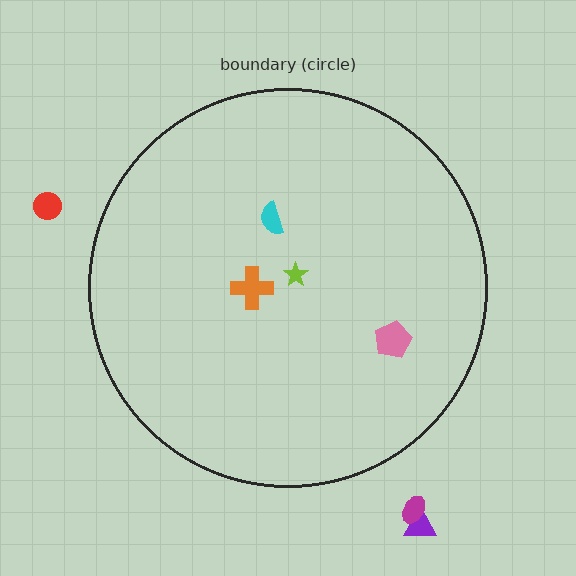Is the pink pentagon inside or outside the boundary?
Inside.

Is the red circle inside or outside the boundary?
Outside.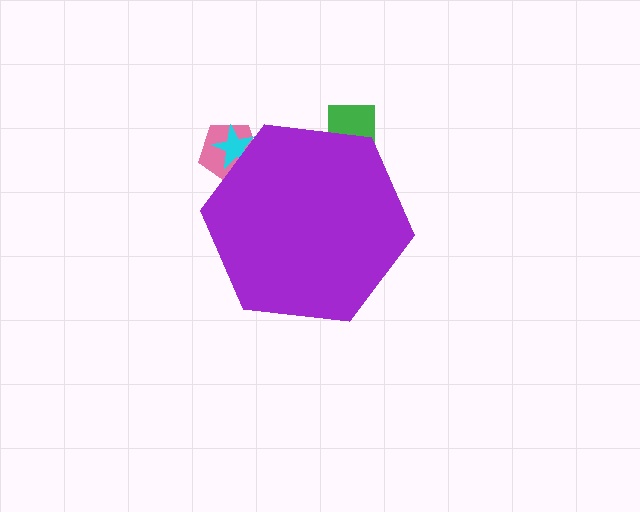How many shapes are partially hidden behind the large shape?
3 shapes are partially hidden.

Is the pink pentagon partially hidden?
Yes, the pink pentagon is partially hidden behind the purple hexagon.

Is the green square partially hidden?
Yes, the green square is partially hidden behind the purple hexagon.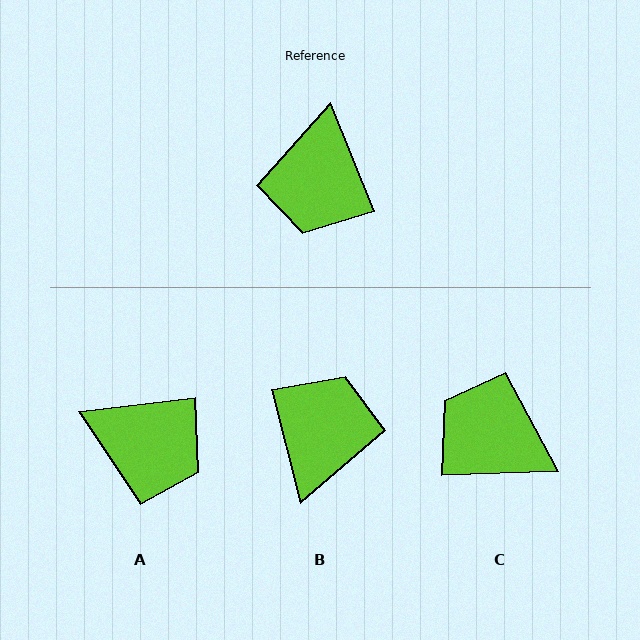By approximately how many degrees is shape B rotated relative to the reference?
Approximately 173 degrees counter-clockwise.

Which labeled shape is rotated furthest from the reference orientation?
B, about 173 degrees away.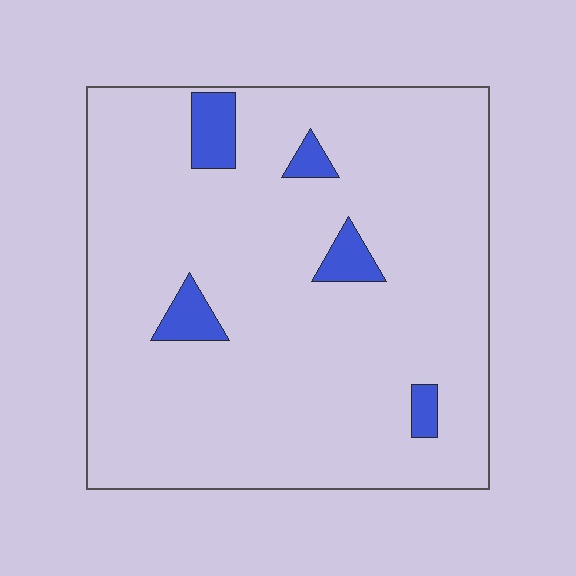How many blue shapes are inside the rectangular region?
5.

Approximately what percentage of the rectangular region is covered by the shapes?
Approximately 5%.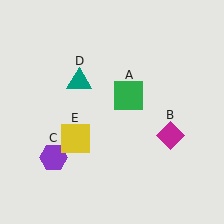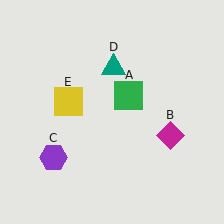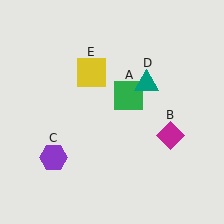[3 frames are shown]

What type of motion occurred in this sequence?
The teal triangle (object D), yellow square (object E) rotated clockwise around the center of the scene.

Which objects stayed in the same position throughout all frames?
Green square (object A) and magenta diamond (object B) and purple hexagon (object C) remained stationary.